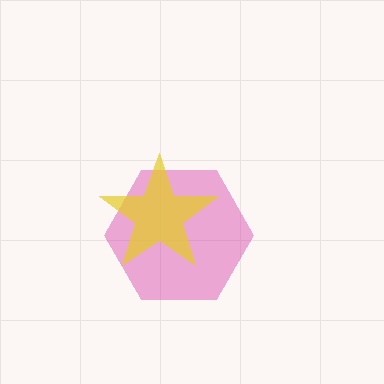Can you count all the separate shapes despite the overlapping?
Yes, there are 2 separate shapes.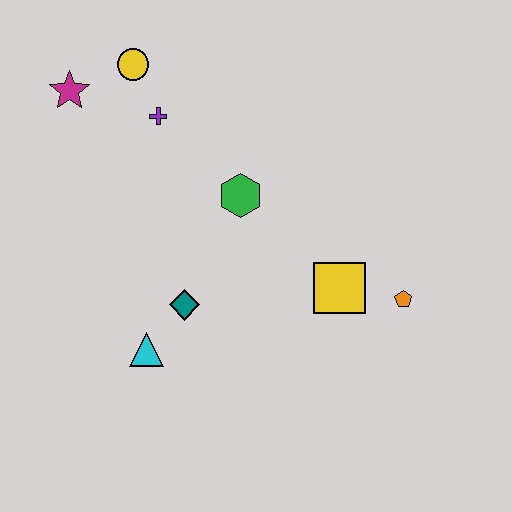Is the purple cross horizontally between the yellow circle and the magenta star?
No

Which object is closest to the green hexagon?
The purple cross is closest to the green hexagon.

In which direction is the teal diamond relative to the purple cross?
The teal diamond is below the purple cross.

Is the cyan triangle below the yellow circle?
Yes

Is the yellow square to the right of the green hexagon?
Yes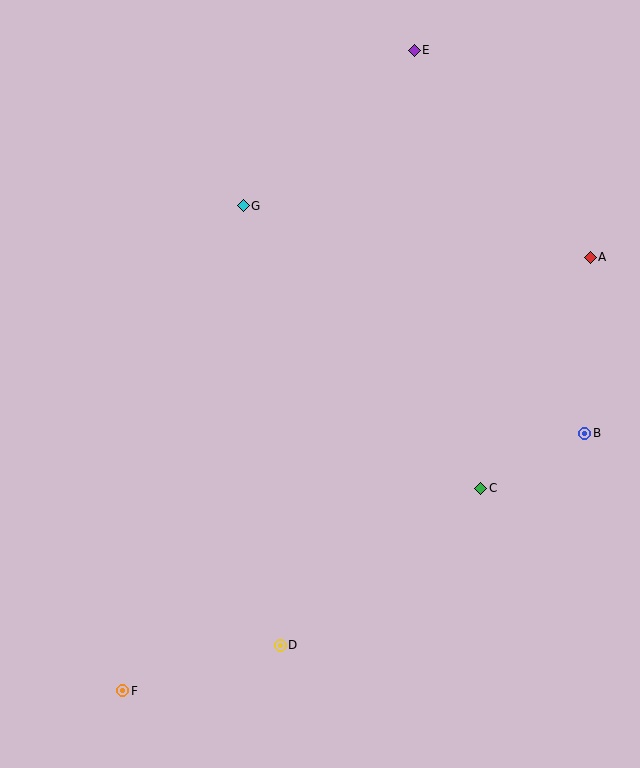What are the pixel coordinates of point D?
Point D is at (280, 645).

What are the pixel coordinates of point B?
Point B is at (585, 433).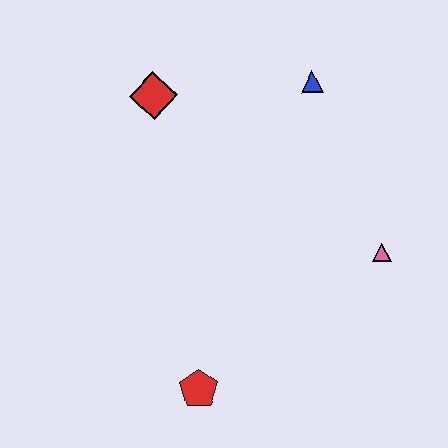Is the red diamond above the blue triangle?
No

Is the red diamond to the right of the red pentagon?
No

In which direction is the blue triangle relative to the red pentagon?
The blue triangle is above the red pentagon.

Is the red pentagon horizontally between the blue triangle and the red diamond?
Yes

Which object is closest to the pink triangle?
The blue triangle is closest to the pink triangle.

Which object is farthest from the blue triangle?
The red pentagon is farthest from the blue triangle.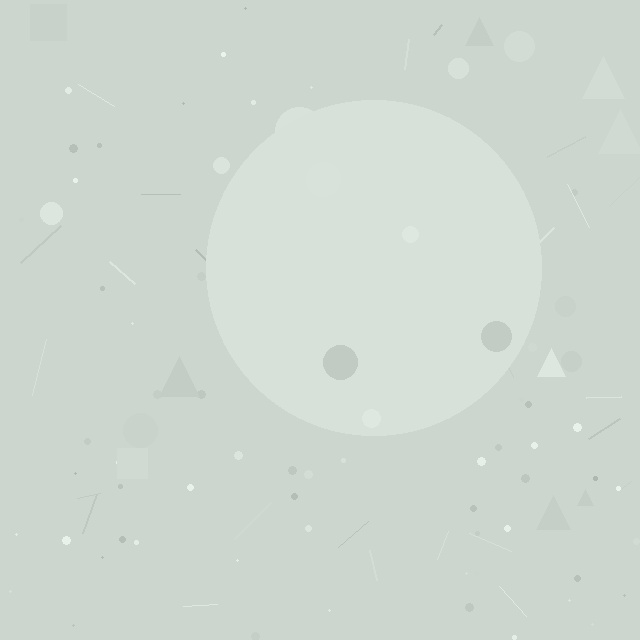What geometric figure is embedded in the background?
A circle is embedded in the background.